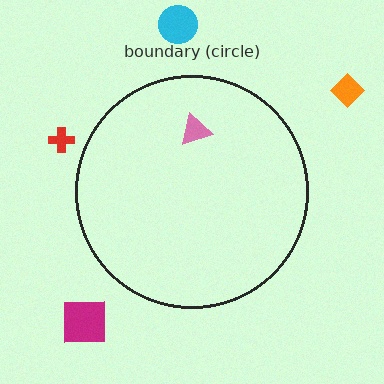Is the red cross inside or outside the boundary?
Outside.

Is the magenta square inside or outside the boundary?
Outside.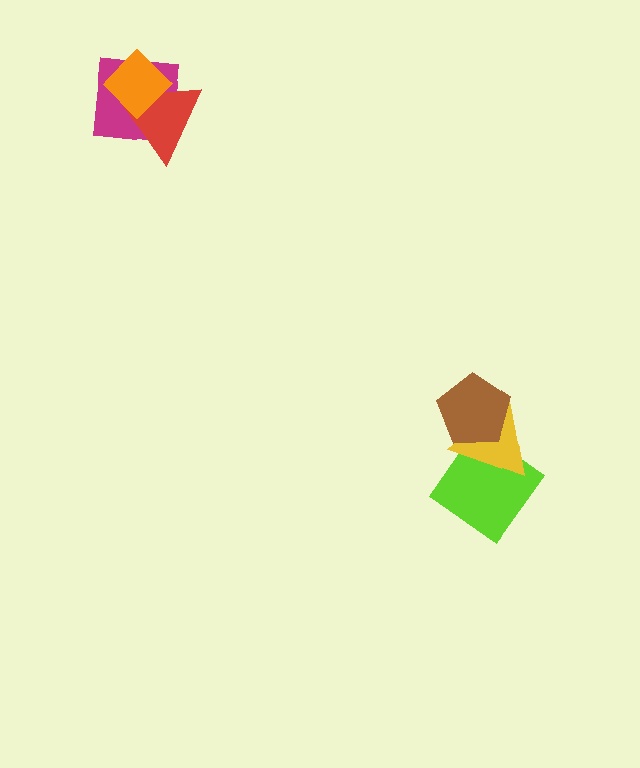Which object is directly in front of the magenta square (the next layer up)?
The red triangle is directly in front of the magenta square.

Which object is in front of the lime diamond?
The yellow triangle is in front of the lime diamond.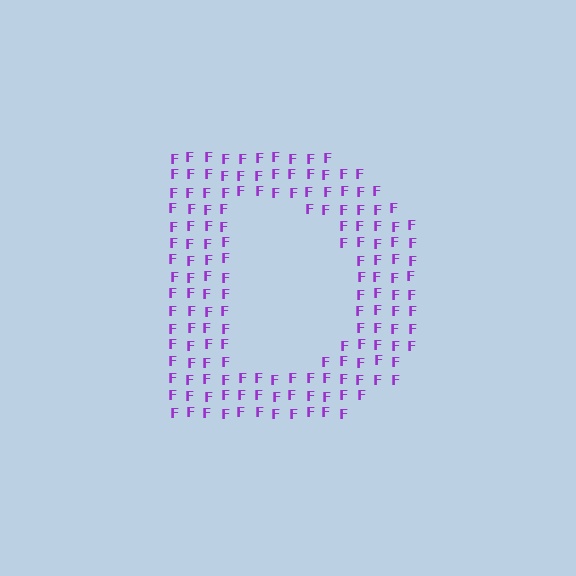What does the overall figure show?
The overall figure shows the letter D.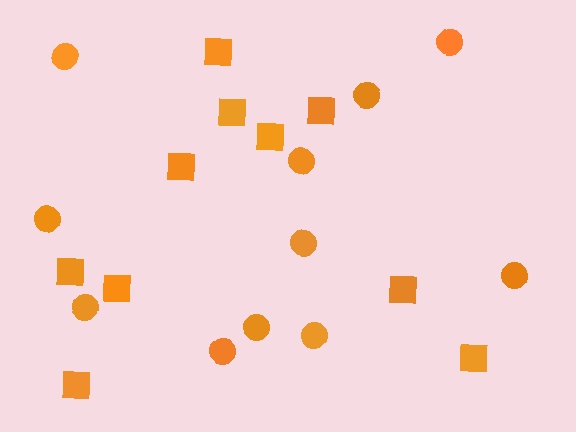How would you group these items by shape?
There are 2 groups: one group of squares (10) and one group of circles (11).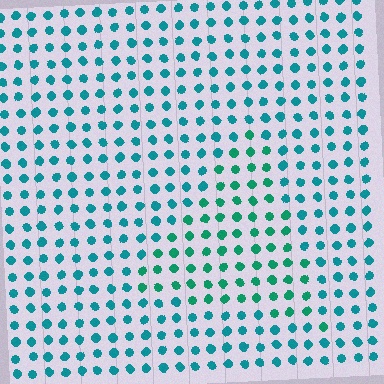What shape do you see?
I see a triangle.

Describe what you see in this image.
The image is filled with small teal elements in a uniform arrangement. A triangle-shaped region is visible where the elements are tinted to a slightly different hue, forming a subtle color boundary.